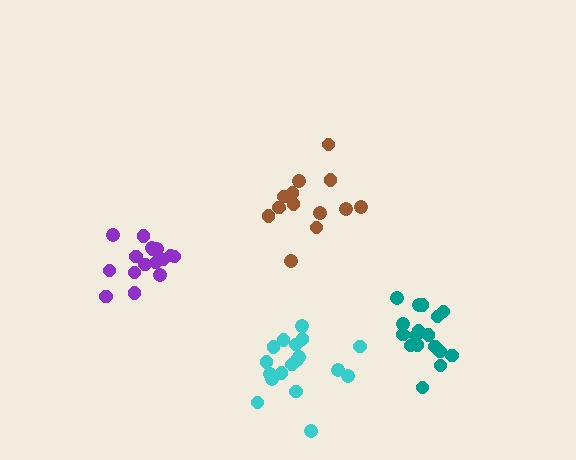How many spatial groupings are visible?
There are 4 spatial groupings.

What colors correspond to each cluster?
The clusters are colored: teal, purple, brown, cyan.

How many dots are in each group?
Group 1: 17 dots, Group 2: 16 dots, Group 3: 13 dots, Group 4: 18 dots (64 total).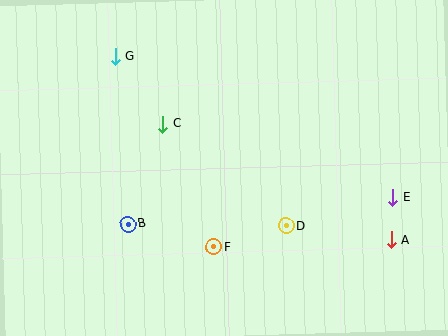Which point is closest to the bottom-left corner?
Point B is closest to the bottom-left corner.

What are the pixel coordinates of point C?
Point C is at (163, 124).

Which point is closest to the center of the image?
Point C at (163, 124) is closest to the center.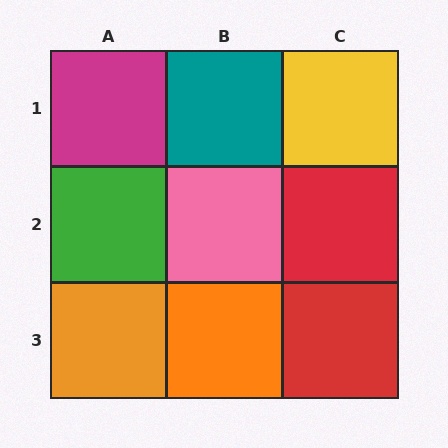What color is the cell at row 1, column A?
Magenta.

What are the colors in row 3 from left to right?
Orange, orange, red.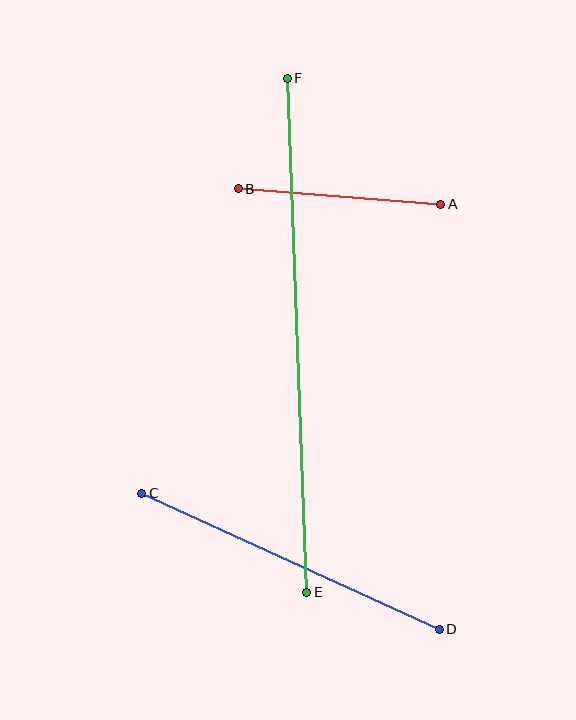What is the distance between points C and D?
The distance is approximately 327 pixels.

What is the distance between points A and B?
The distance is approximately 203 pixels.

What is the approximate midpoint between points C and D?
The midpoint is at approximately (290, 561) pixels.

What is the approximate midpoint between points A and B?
The midpoint is at approximately (340, 197) pixels.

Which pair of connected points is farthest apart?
Points E and F are farthest apart.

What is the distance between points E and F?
The distance is approximately 515 pixels.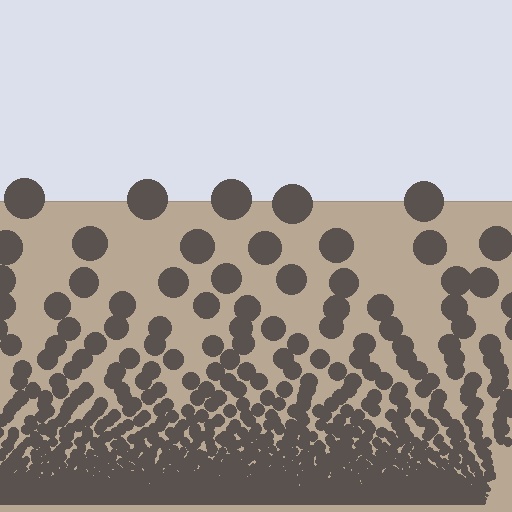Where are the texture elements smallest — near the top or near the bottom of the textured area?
Near the bottom.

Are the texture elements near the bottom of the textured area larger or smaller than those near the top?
Smaller. The gradient is inverted — elements near the bottom are smaller and denser.